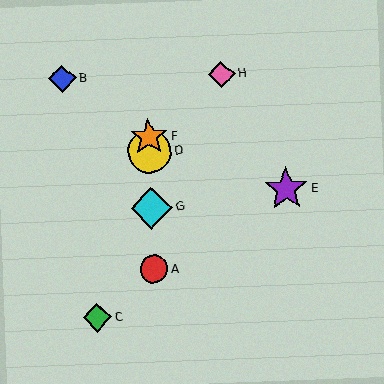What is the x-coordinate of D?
Object D is at x≈149.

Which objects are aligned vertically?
Objects A, D, F, G are aligned vertically.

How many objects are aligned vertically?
4 objects (A, D, F, G) are aligned vertically.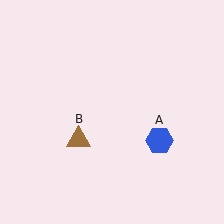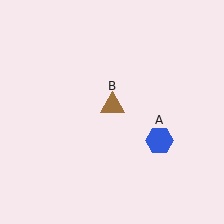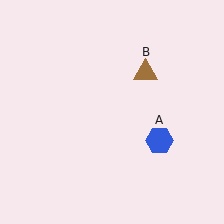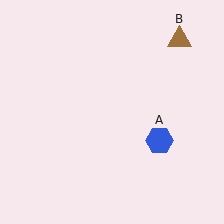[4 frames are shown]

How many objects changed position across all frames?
1 object changed position: brown triangle (object B).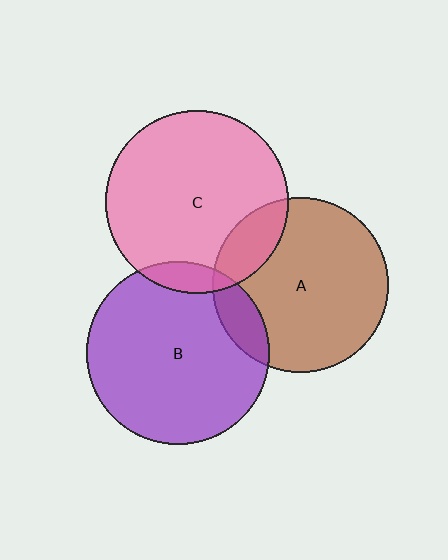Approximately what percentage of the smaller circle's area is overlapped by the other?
Approximately 10%.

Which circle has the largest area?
Circle B (purple).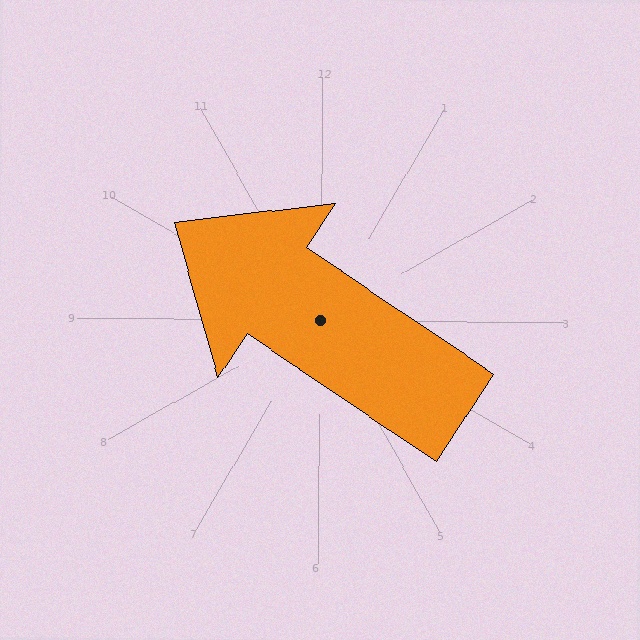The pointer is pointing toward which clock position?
Roughly 10 o'clock.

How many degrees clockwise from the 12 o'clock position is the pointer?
Approximately 303 degrees.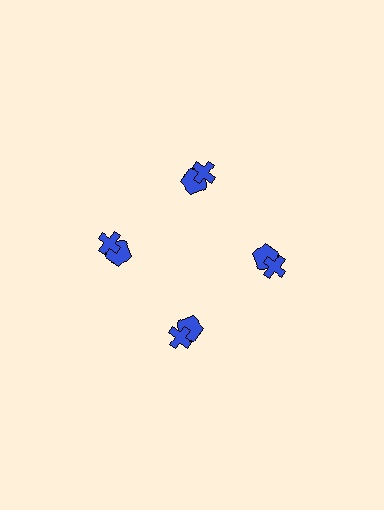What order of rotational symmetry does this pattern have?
This pattern has 4-fold rotational symmetry.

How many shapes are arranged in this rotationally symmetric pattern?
There are 8 shapes, arranged in 4 groups of 2.